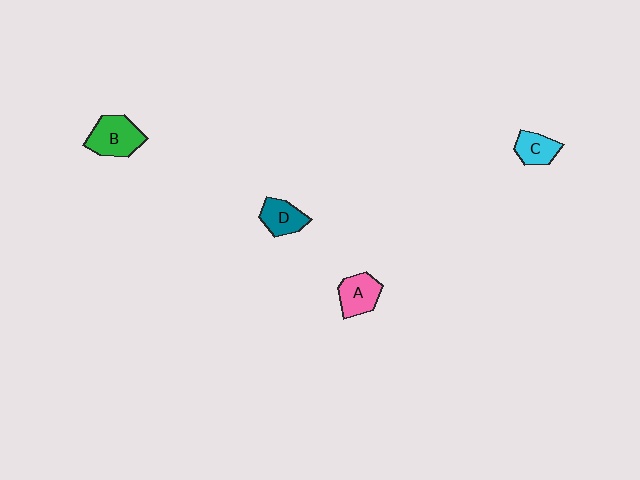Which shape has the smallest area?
Shape C (cyan).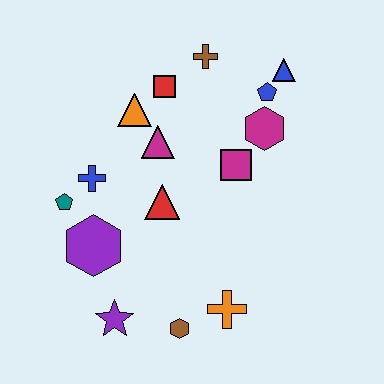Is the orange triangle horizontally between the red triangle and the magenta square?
No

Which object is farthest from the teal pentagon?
The blue triangle is farthest from the teal pentagon.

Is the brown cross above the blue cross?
Yes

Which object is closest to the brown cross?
The red square is closest to the brown cross.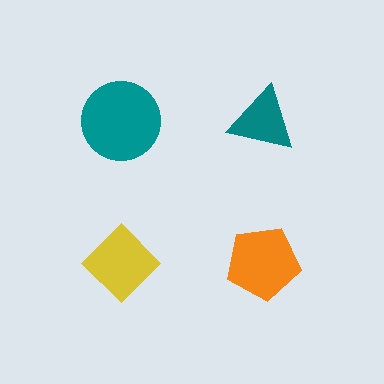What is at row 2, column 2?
An orange pentagon.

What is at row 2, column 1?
A yellow diamond.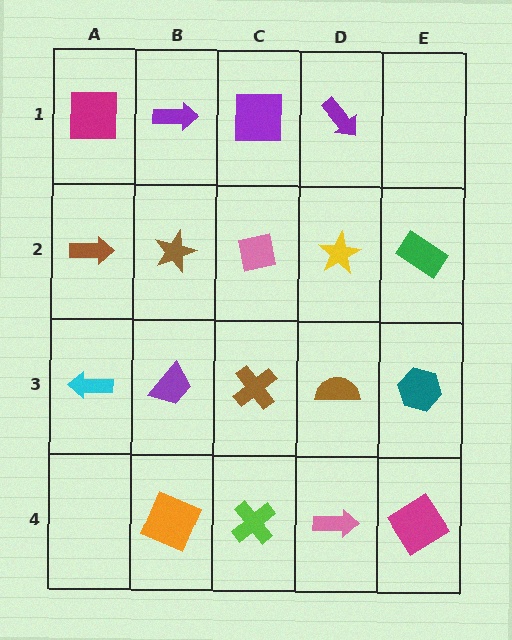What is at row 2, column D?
A yellow star.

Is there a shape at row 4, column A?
No, that cell is empty.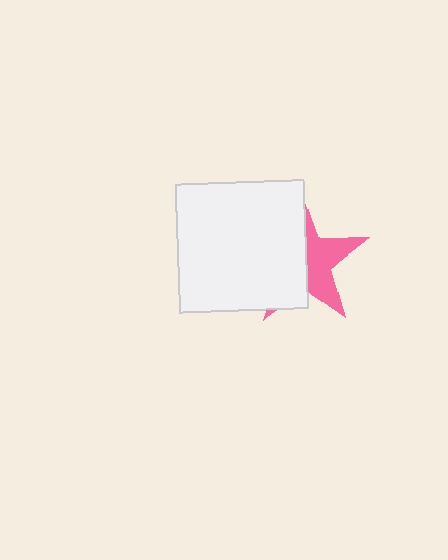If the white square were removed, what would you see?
You would see the complete pink star.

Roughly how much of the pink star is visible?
About half of it is visible (roughly 45%).